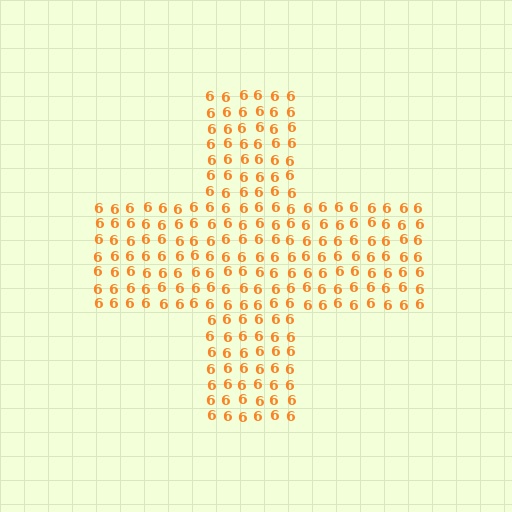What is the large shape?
The large shape is a cross.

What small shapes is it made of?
It is made of small digit 6's.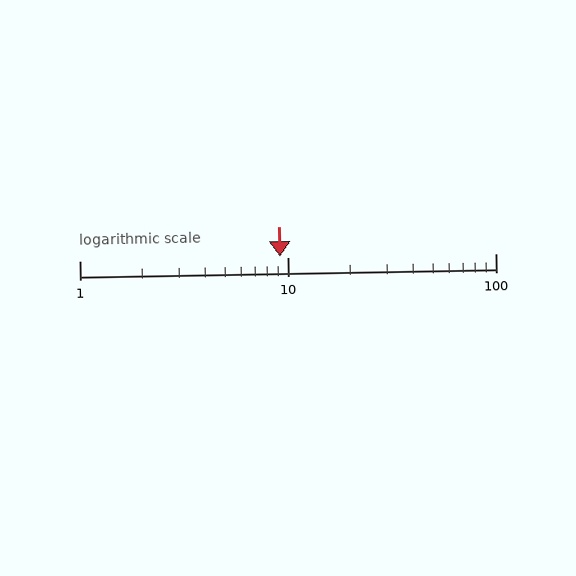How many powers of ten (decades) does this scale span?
The scale spans 2 decades, from 1 to 100.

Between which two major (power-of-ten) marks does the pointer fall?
The pointer is between 1 and 10.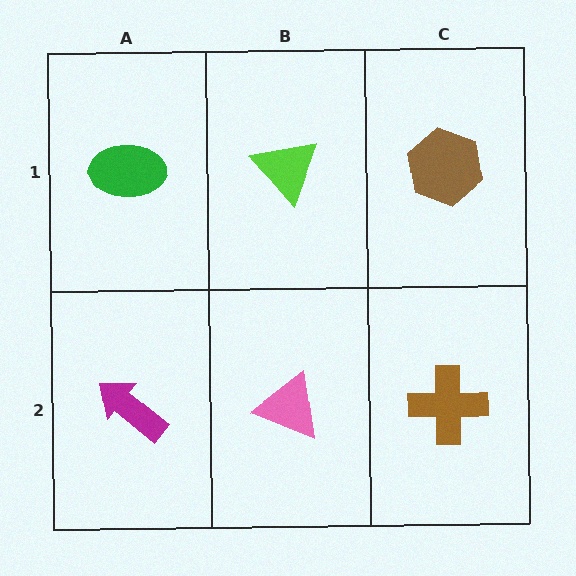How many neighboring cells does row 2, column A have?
2.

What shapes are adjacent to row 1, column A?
A magenta arrow (row 2, column A), a lime triangle (row 1, column B).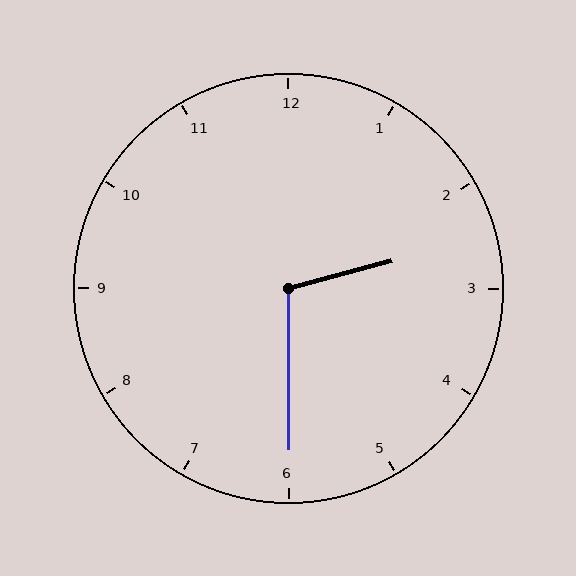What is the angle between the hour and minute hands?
Approximately 105 degrees.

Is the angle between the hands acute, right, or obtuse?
It is obtuse.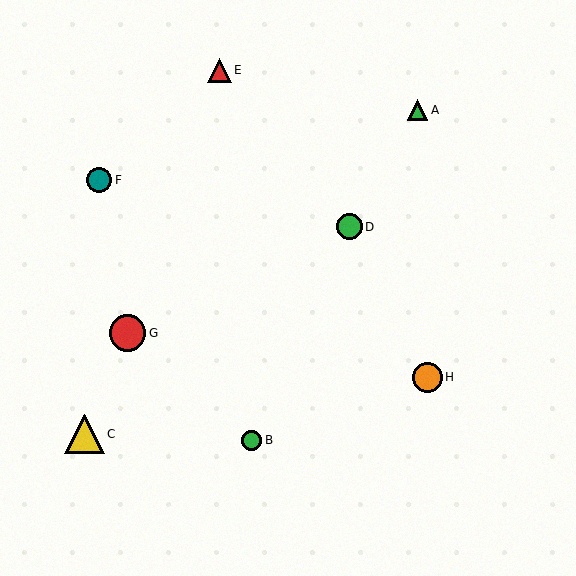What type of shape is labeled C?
Shape C is a yellow triangle.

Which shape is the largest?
The yellow triangle (labeled C) is the largest.